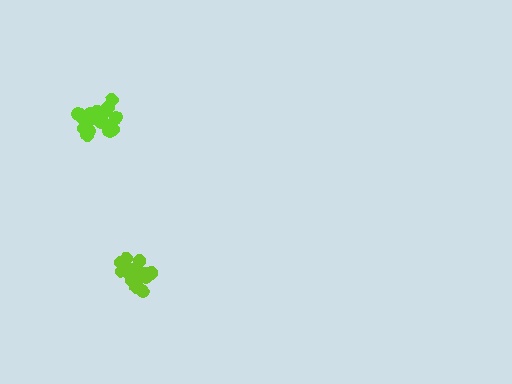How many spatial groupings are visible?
There are 2 spatial groupings.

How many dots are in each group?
Group 1: 20 dots, Group 2: 19 dots (39 total).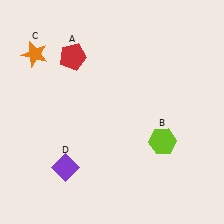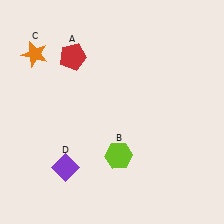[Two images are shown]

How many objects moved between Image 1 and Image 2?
1 object moved between the two images.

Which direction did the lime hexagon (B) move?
The lime hexagon (B) moved left.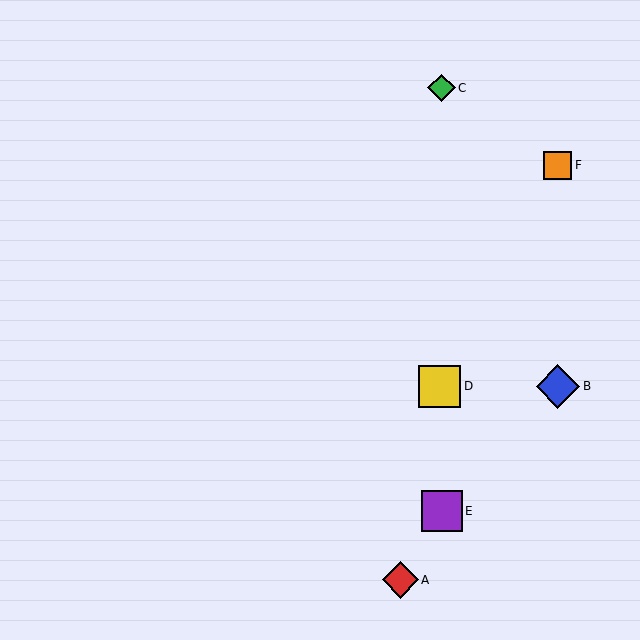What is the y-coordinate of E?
Object E is at y≈511.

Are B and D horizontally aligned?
Yes, both are at y≈386.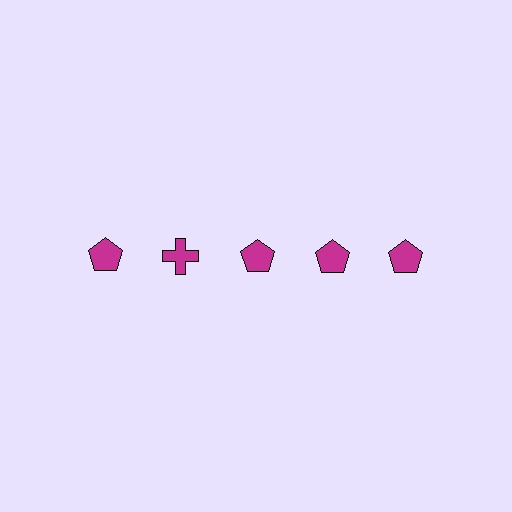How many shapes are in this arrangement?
There are 5 shapes arranged in a grid pattern.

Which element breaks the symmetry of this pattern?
The magenta cross in the top row, second from left column breaks the symmetry. All other shapes are magenta pentagons.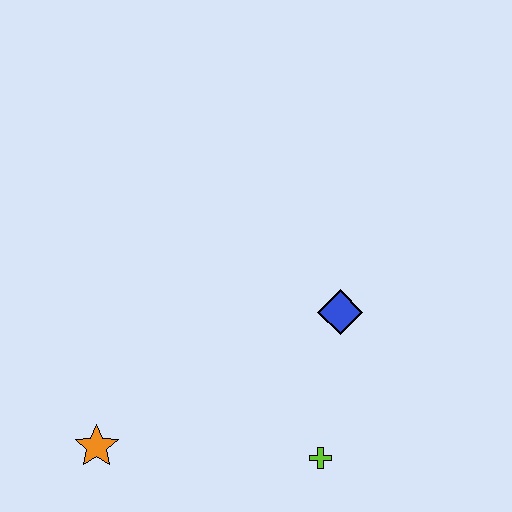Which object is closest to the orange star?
The lime cross is closest to the orange star.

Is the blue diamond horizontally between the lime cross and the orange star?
No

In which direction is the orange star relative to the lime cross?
The orange star is to the left of the lime cross.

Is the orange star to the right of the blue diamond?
No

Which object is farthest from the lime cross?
The orange star is farthest from the lime cross.